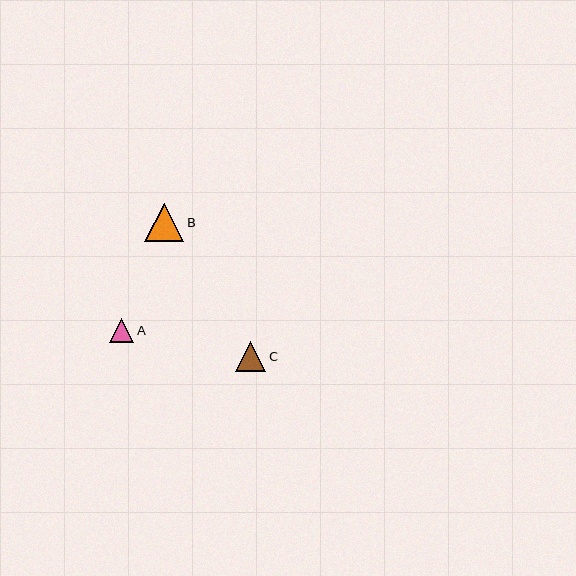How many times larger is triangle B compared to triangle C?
Triangle B is approximately 1.3 times the size of triangle C.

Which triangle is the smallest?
Triangle A is the smallest with a size of approximately 24 pixels.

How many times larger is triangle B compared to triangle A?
Triangle B is approximately 1.6 times the size of triangle A.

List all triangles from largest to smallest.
From largest to smallest: B, C, A.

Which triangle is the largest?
Triangle B is the largest with a size of approximately 39 pixels.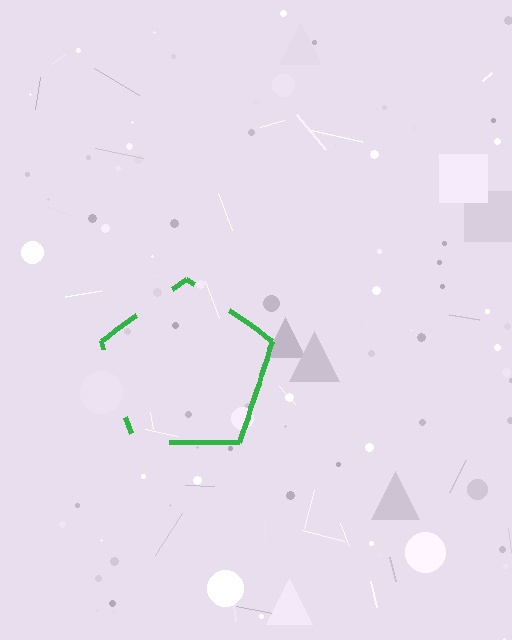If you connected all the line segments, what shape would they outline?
They would outline a pentagon.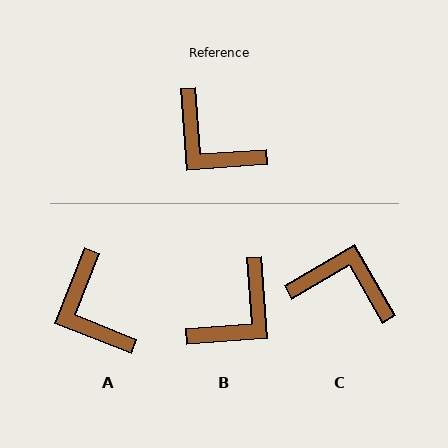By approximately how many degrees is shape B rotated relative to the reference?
Approximately 90 degrees counter-clockwise.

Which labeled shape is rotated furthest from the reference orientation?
C, about 154 degrees away.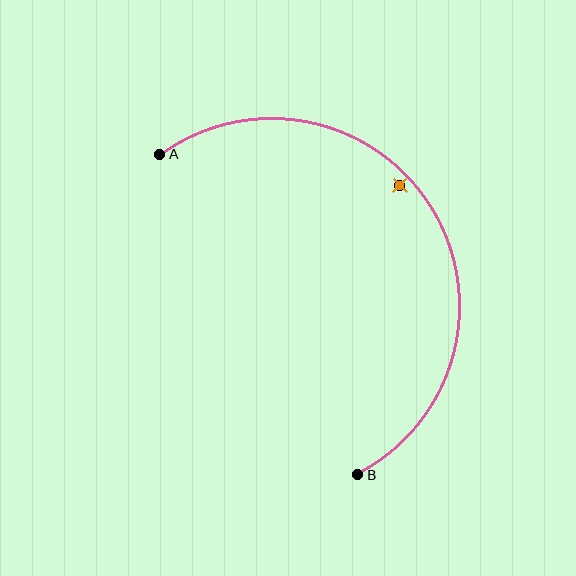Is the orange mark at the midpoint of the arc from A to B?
No — the orange mark does not lie on the arc at all. It sits slightly inside the curve.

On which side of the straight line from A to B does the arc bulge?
The arc bulges to the right of the straight line connecting A and B.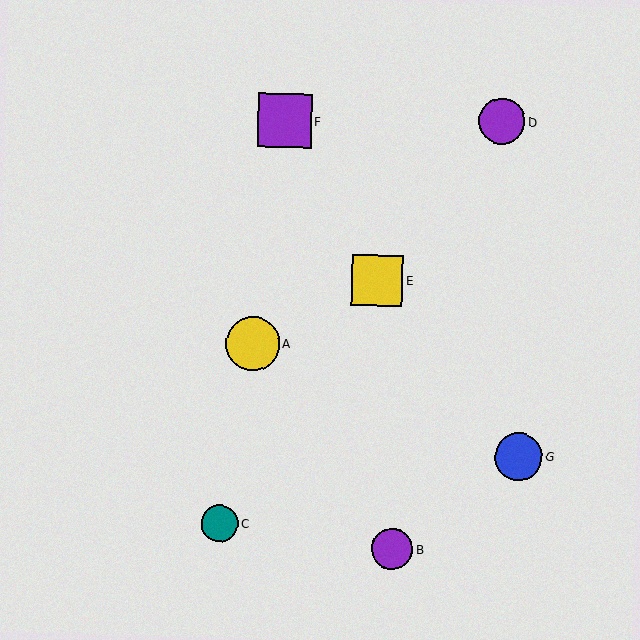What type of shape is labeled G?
Shape G is a blue circle.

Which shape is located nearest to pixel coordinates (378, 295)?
The yellow square (labeled E) at (377, 281) is nearest to that location.